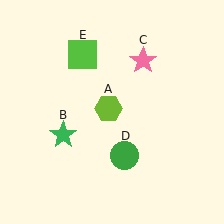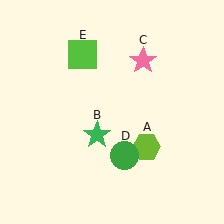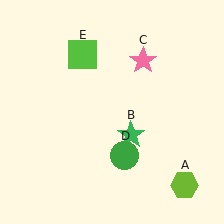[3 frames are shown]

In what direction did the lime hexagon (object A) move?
The lime hexagon (object A) moved down and to the right.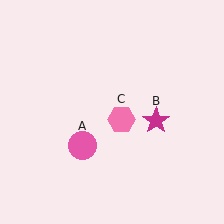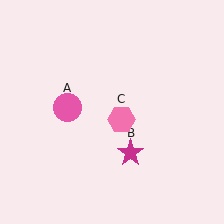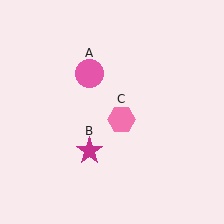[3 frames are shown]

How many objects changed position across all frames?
2 objects changed position: pink circle (object A), magenta star (object B).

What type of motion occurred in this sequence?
The pink circle (object A), magenta star (object B) rotated clockwise around the center of the scene.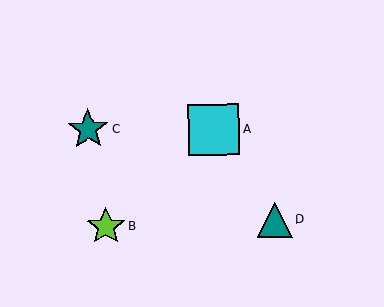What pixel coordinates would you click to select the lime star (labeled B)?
Click at (106, 227) to select the lime star B.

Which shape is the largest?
The cyan square (labeled A) is the largest.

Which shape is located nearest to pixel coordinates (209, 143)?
The cyan square (labeled A) at (214, 130) is nearest to that location.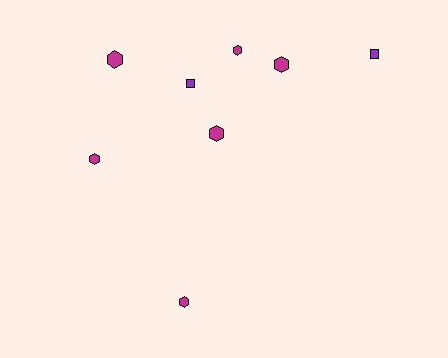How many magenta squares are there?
There are no magenta squares.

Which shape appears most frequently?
Hexagon, with 6 objects.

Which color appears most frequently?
Magenta, with 6 objects.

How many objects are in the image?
There are 8 objects.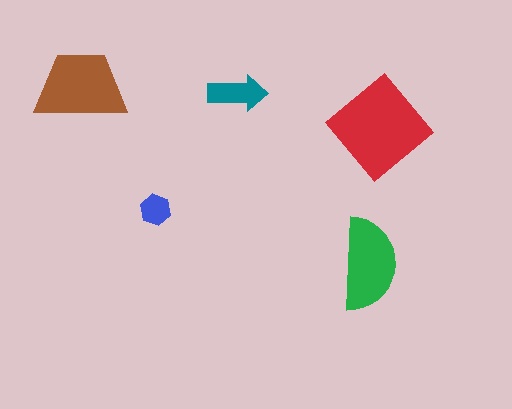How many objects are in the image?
There are 5 objects in the image.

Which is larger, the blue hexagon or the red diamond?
The red diamond.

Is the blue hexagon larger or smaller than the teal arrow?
Smaller.